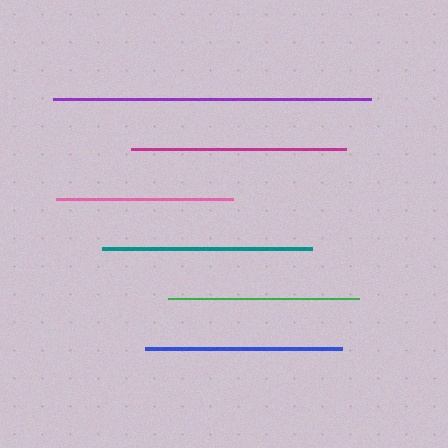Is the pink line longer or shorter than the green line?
The green line is longer than the pink line.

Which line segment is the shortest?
The pink line is the shortest at approximately 177 pixels.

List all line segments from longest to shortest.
From longest to shortest: purple, magenta, teal, blue, green, pink.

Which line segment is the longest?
The purple line is the longest at approximately 318 pixels.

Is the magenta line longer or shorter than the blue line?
The magenta line is longer than the blue line.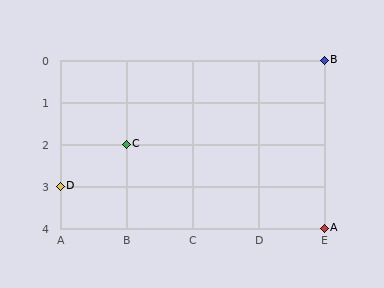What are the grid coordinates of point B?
Point B is at grid coordinates (E, 0).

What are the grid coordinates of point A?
Point A is at grid coordinates (E, 4).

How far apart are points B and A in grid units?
Points B and A are 4 rows apart.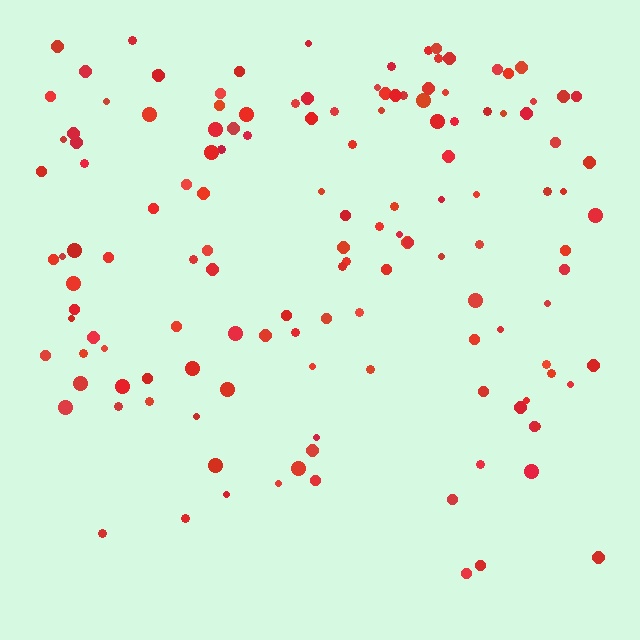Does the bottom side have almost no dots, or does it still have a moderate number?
Still a moderate number, just noticeably fewer than the top.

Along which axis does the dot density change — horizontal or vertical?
Vertical.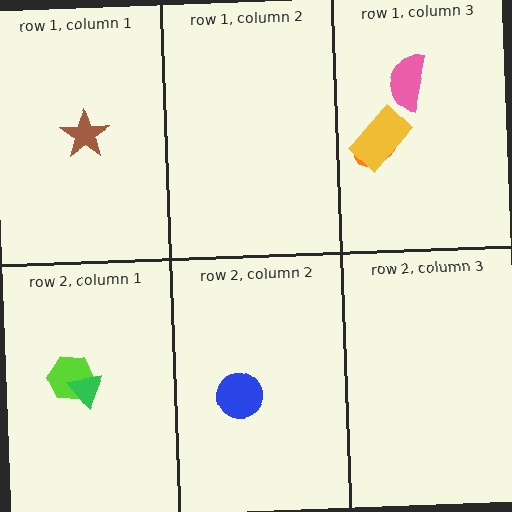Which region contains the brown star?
The row 1, column 1 region.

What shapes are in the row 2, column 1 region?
The lime hexagon, the green triangle.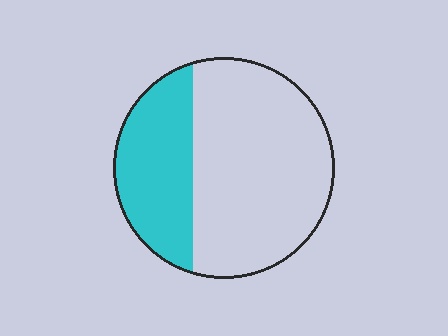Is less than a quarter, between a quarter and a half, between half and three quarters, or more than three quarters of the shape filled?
Between a quarter and a half.